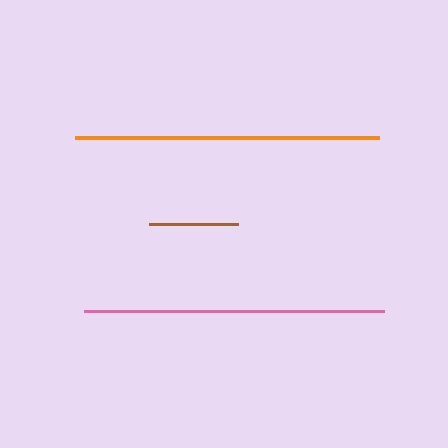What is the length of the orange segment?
The orange segment is approximately 304 pixels long.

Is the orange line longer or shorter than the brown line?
The orange line is longer than the brown line.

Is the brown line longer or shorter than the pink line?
The pink line is longer than the brown line.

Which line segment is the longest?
The orange line is the longest at approximately 304 pixels.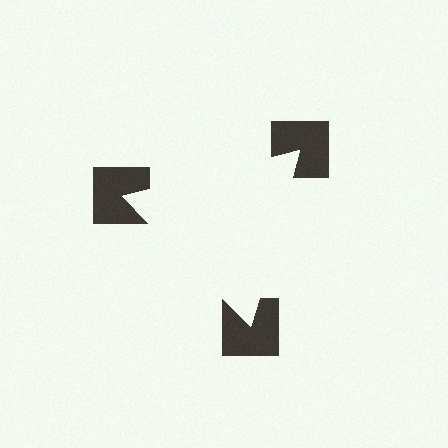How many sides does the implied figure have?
3 sides.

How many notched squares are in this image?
There are 3 — one at each vertex of the illusory triangle.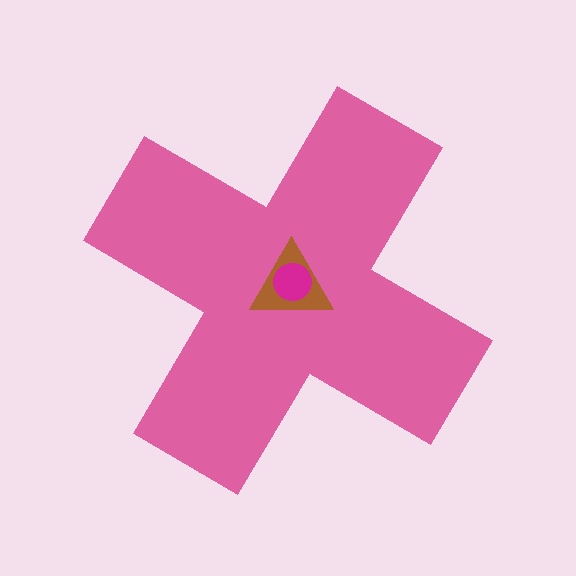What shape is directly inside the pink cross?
The brown triangle.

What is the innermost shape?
The magenta circle.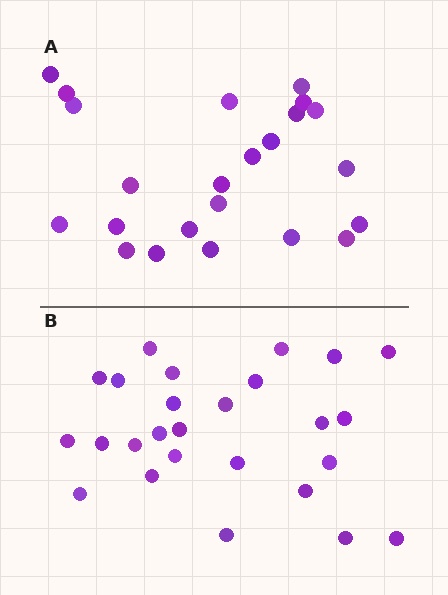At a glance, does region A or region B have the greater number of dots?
Region B (the bottom region) has more dots.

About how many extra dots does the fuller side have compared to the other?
Region B has just a few more — roughly 2 or 3 more dots than region A.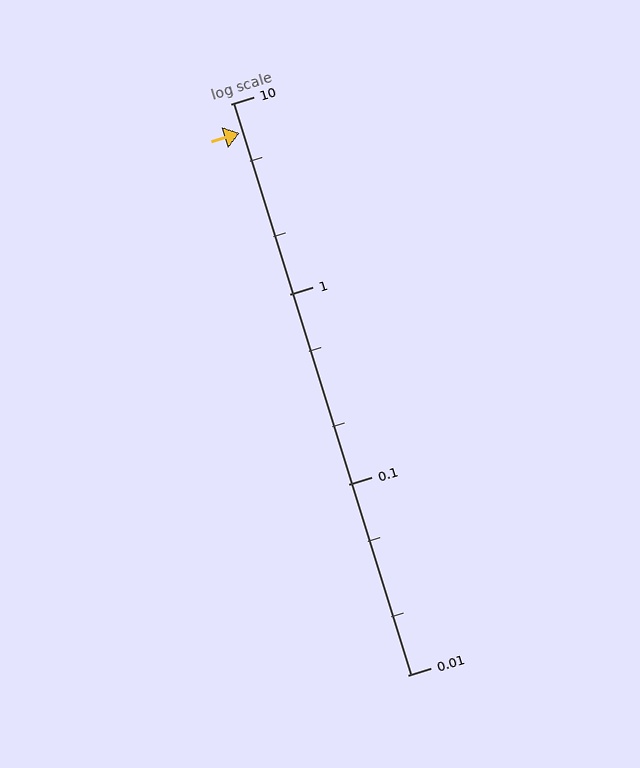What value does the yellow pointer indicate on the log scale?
The pointer indicates approximately 7.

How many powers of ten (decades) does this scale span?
The scale spans 3 decades, from 0.01 to 10.